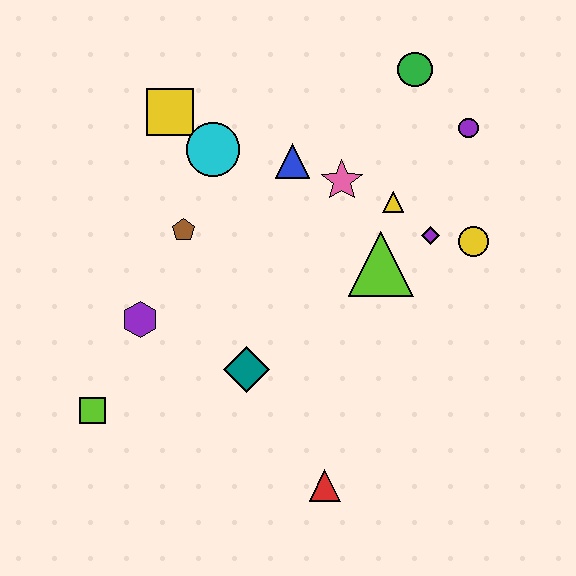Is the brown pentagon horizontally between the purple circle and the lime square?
Yes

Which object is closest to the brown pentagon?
The cyan circle is closest to the brown pentagon.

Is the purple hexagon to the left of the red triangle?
Yes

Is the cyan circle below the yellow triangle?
No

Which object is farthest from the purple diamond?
The lime square is farthest from the purple diamond.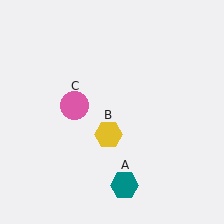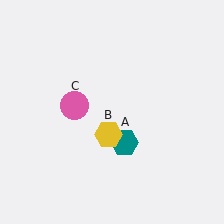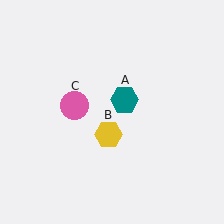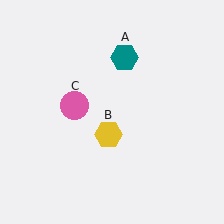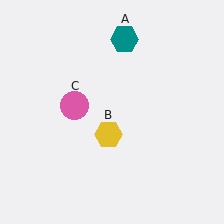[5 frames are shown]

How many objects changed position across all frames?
1 object changed position: teal hexagon (object A).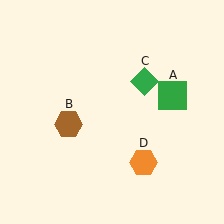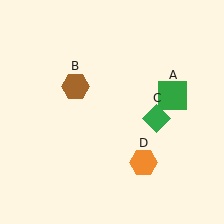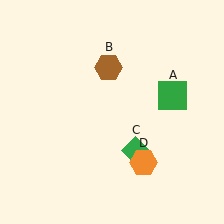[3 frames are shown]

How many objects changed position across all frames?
2 objects changed position: brown hexagon (object B), green diamond (object C).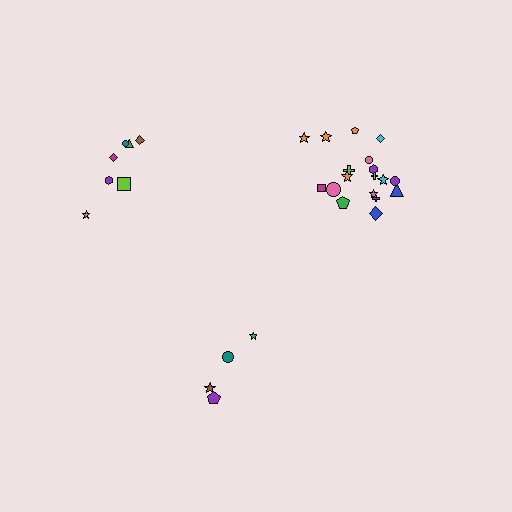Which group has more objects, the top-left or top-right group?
The top-right group.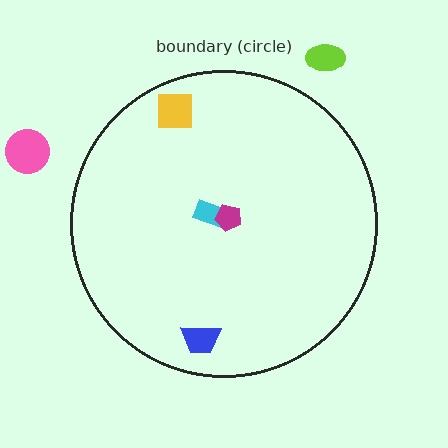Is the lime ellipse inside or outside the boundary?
Outside.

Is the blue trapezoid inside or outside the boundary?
Inside.